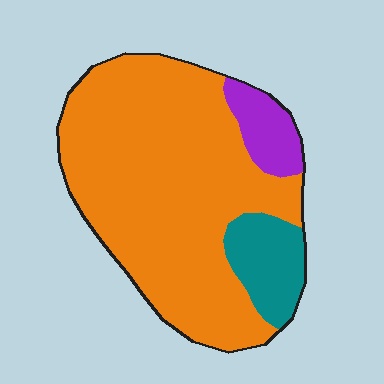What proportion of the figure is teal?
Teal takes up about one eighth (1/8) of the figure.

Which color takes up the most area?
Orange, at roughly 80%.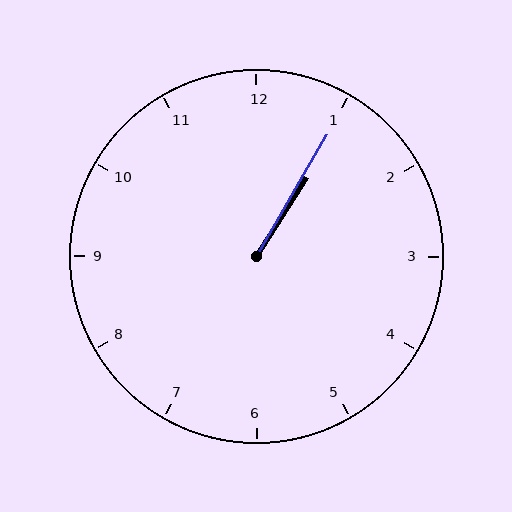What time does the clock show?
1:05.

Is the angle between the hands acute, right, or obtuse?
It is acute.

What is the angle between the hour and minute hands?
Approximately 2 degrees.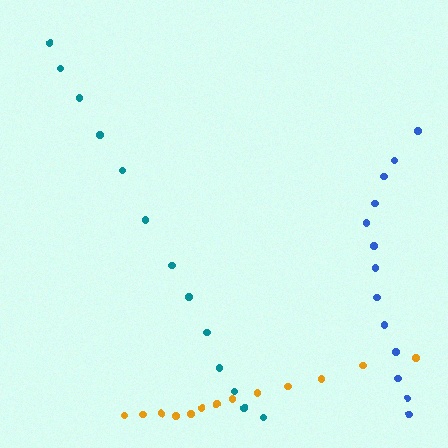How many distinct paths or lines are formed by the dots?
There are 3 distinct paths.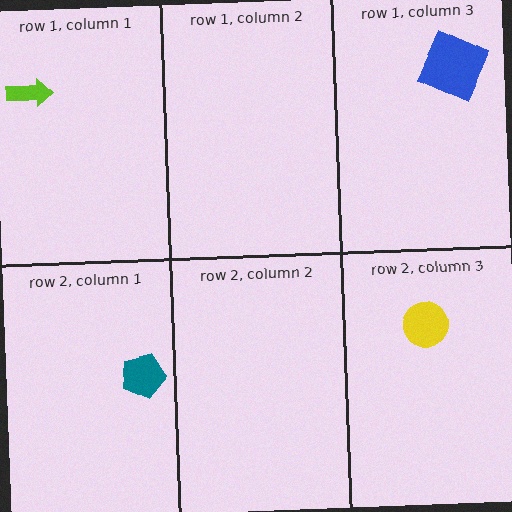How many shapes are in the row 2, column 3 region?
1.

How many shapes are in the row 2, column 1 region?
1.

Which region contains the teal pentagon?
The row 2, column 1 region.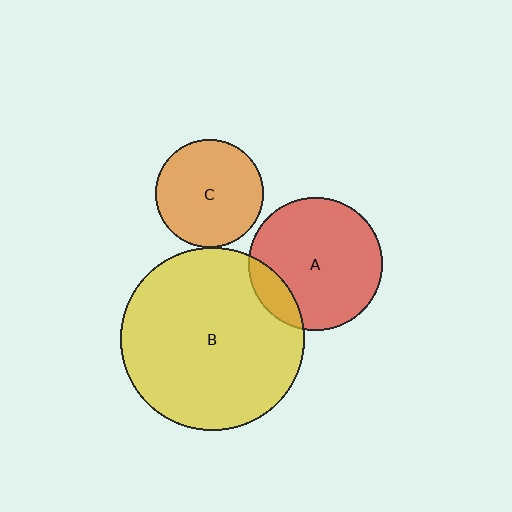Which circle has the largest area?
Circle B (yellow).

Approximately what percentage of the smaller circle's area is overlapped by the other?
Approximately 15%.